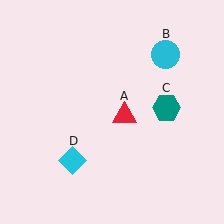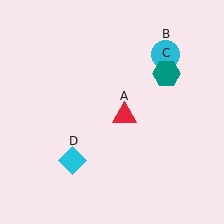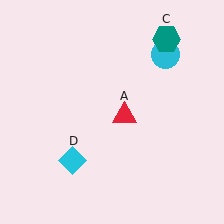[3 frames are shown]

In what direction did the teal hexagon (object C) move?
The teal hexagon (object C) moved up.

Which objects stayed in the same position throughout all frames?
Red triangle (object A) and cyan circle (object B) and cyan diamond (object D) remained stationary.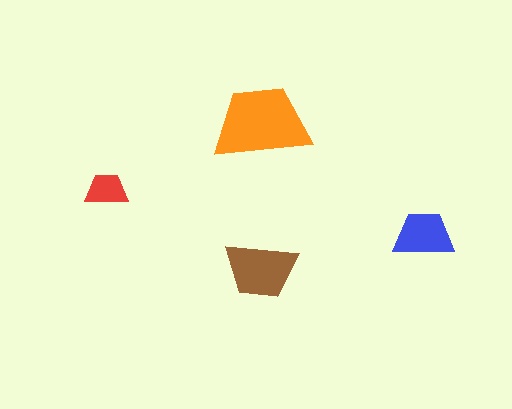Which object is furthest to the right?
The blue trapezoid is rightmost.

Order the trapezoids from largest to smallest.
the orange one, the brown one, the blue one, the red one.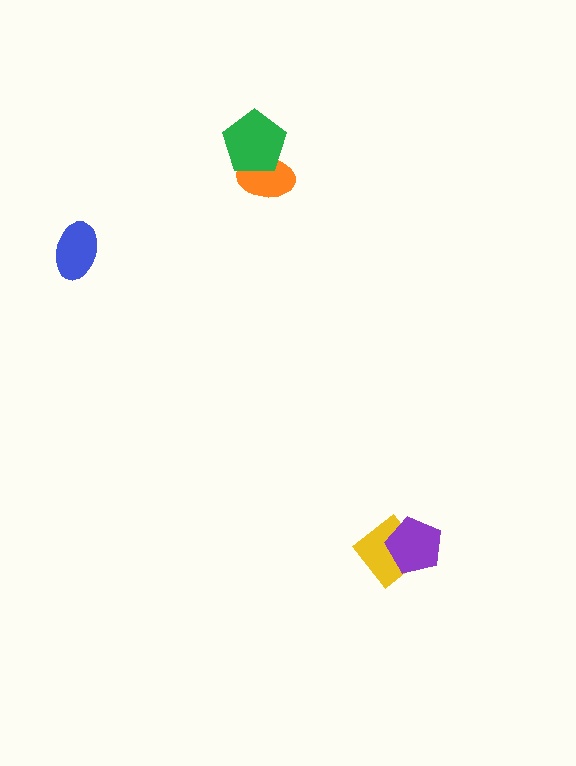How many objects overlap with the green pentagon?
1 object overlaps with the green pentagon.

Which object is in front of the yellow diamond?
The purple pentagon is in front of the yellow diamond.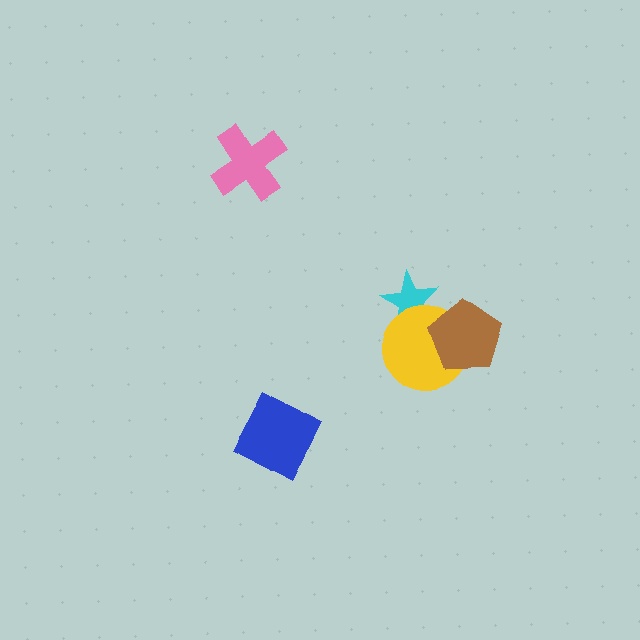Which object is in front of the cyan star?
The yellow circle is in front of the cyan star.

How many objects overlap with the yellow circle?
2 objects overlap with the yellow circle.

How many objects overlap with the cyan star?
1 object overlaps with the cyan star.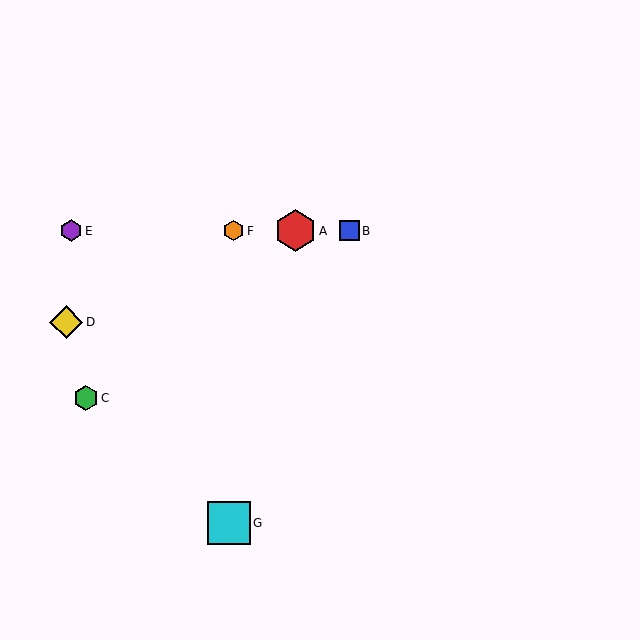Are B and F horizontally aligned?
Yes, both are at y≈231.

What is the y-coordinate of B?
Object B is at y≈231.